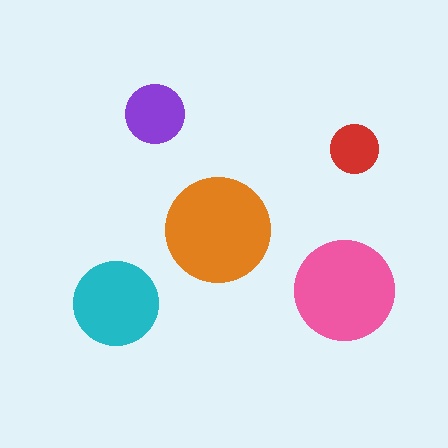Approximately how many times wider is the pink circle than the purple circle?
About 1.5 times wider.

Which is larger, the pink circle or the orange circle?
The orange one.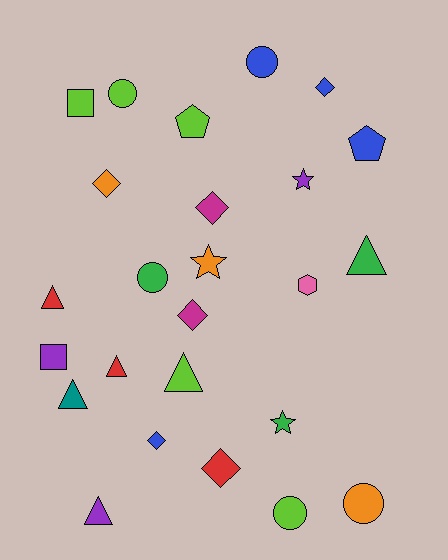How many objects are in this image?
There are 25 objects.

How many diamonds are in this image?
There are 6 diamonds.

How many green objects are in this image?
There are 3 green objects.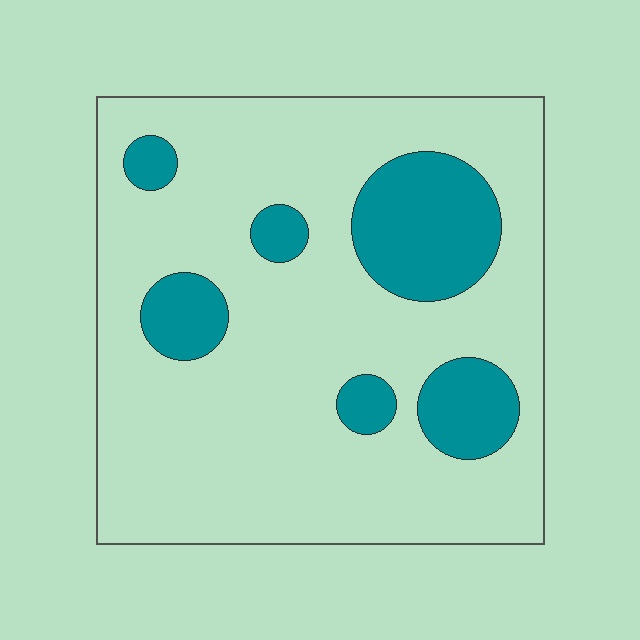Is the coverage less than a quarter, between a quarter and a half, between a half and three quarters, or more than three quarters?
Less than a quarter.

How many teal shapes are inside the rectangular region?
6.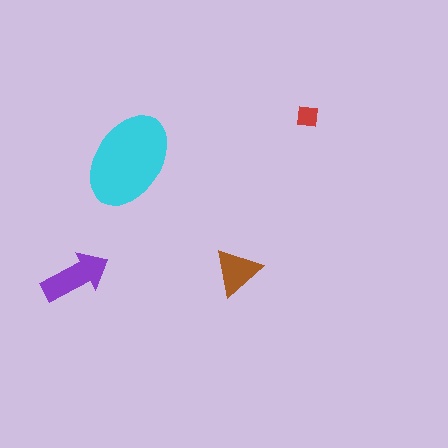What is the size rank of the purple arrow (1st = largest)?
2nd.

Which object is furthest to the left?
The purple arrow is leftmost.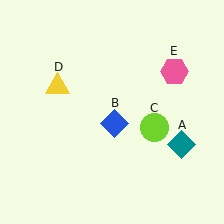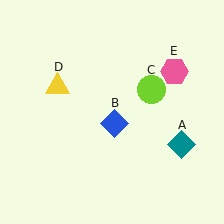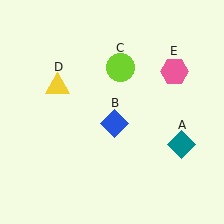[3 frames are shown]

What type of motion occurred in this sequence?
The lime circle (object C) rotated counterclockwise around the center of the scene.